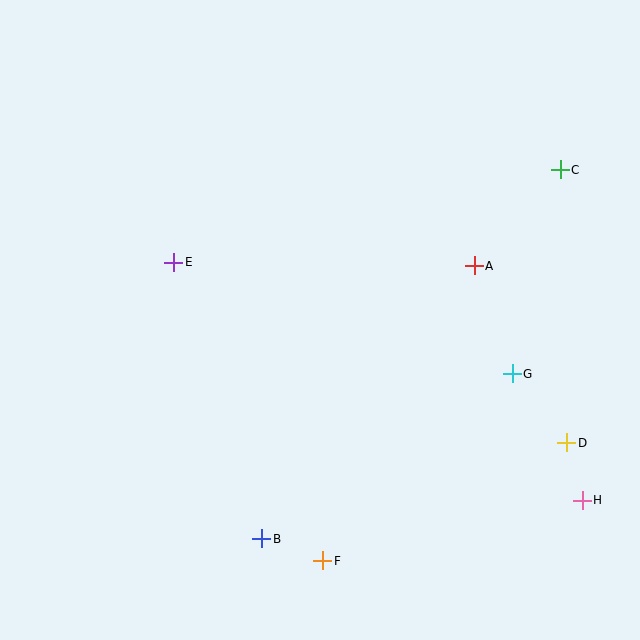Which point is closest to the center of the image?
Point E at (174, 262) is closest to the center.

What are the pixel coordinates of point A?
Point A is at (474, 266).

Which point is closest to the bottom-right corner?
Point H is closest to the bottom-right corner.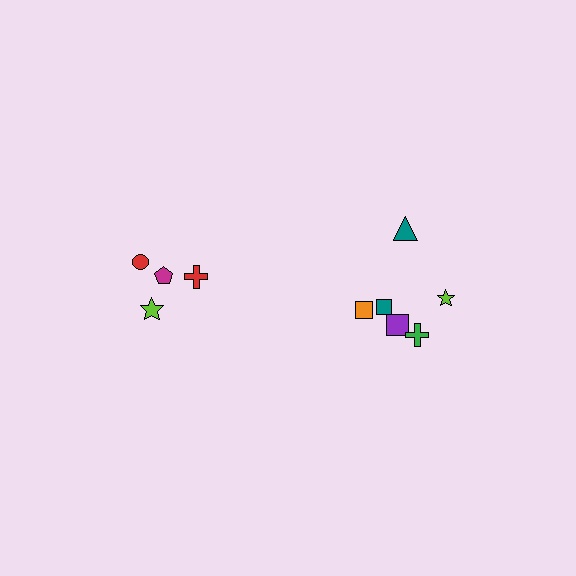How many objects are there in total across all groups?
There are 10 objects.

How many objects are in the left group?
There are 4 objects.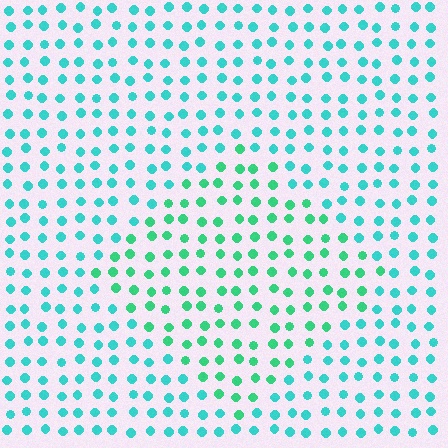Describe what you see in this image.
The image is filled with small cyan elements in a uniform arrangement. A diamond-shaped region is visible where the elements are tinted to a slightly different hue, forming a subtle color boundary.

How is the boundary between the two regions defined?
The boundary is defined purely by a slight shift in hue (about 29 degrees). Spacing, size, and orientation are identical on both sides.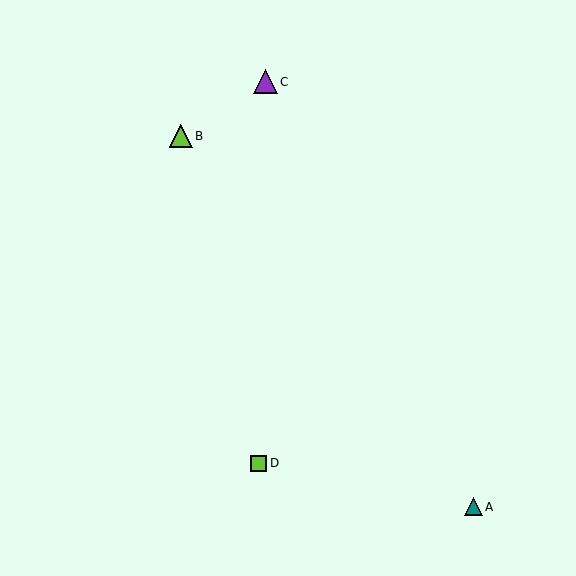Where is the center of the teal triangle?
The center of the teal triangle is at (473, 507).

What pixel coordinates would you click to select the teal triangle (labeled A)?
Click at (473, 507) to select the teal triangle A.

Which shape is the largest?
The purple triangle (labeled C) is the largest.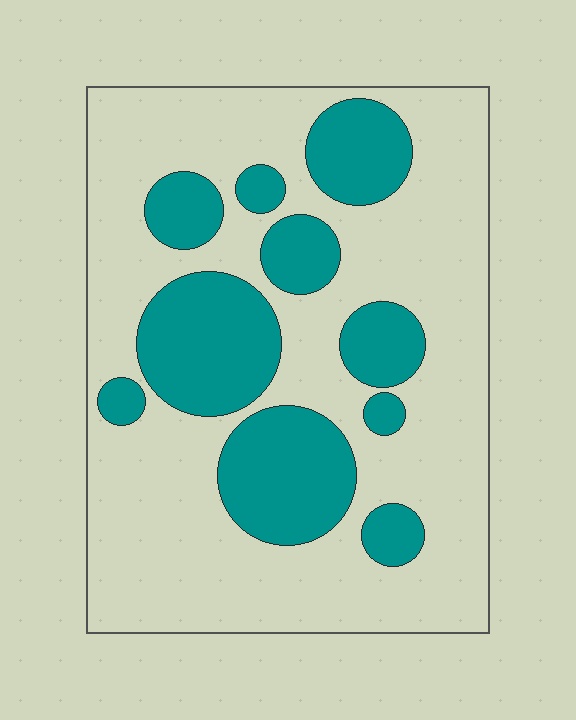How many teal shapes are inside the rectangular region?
10.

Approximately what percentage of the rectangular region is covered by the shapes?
Approximately 30%.